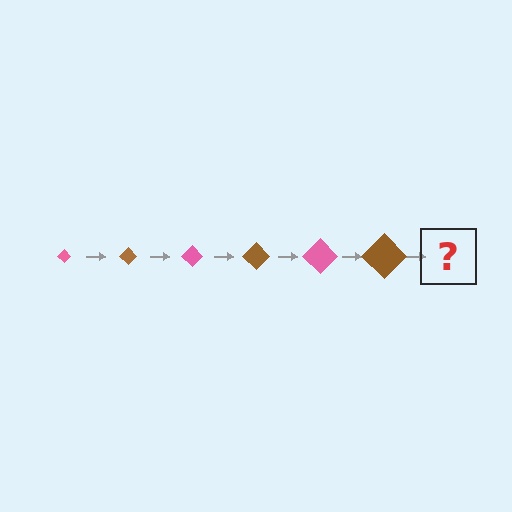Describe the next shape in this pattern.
It should be a pink diamond, larger than the previous one.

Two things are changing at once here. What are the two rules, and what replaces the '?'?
The two rules are that the diamond grows larger each step and the color cycles through pink and brown. The '?' should be a pink diamond, larger than the previous one.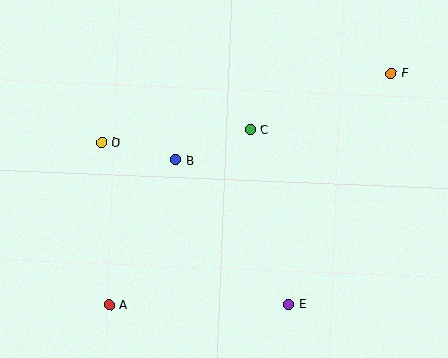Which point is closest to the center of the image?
Point B at (175, 160) is closest to the center.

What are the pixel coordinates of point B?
Point B is at (175, 160).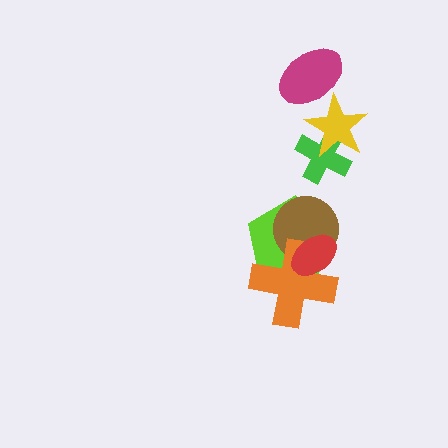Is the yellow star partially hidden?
Yes, it is partially covered by another shape.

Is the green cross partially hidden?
Yes, it is partially covered by another shape.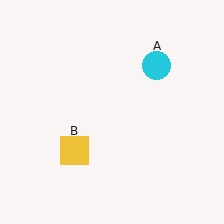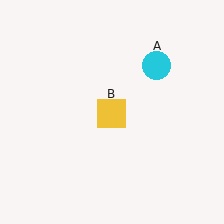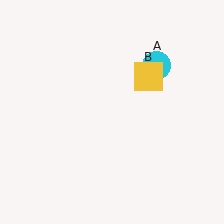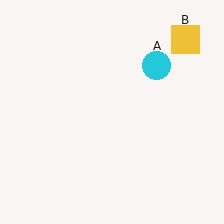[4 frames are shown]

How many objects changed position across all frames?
1 object changed position: yellow square (object B).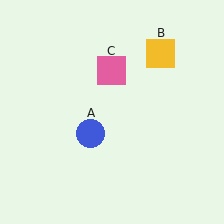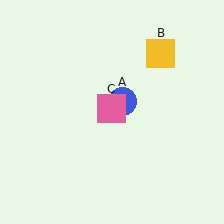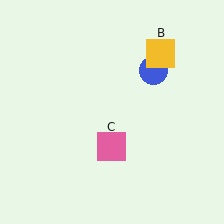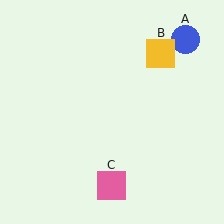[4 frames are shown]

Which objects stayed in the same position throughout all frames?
Yellow square (object B) remained stationary.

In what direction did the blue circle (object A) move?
The blue circle (object A) moved up and to the right.